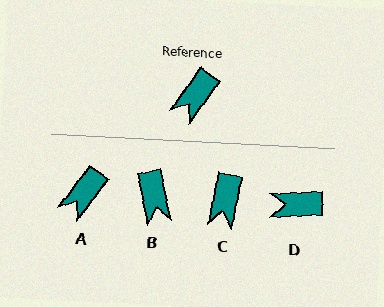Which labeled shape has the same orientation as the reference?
A.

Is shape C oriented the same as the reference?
No, it is off by about 25 degrees.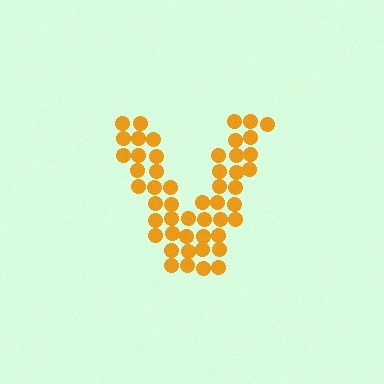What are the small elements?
The small elements are circles.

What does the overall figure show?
The overall figure shows the letter V.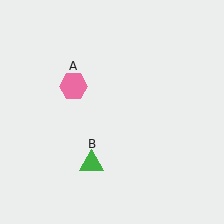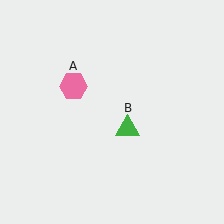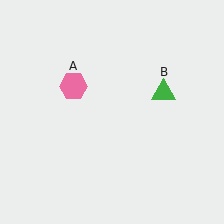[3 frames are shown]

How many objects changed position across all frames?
1 object changed position: green triangle (object B).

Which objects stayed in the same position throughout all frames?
Pink hexagon (object A) remained stationary.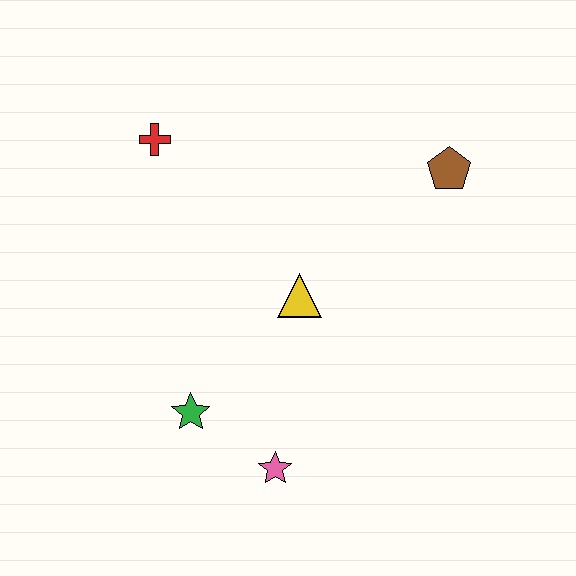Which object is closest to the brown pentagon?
The yellow triangle is closest to the brown pentagon.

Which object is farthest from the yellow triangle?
The red cross is farthest from the yellow triangle.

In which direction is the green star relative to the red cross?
The green star is below the red cross.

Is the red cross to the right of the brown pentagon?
No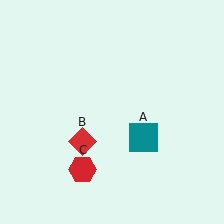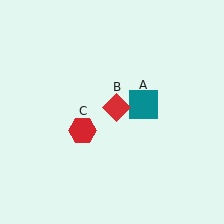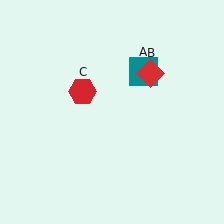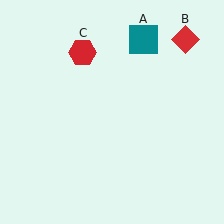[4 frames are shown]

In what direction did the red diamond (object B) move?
The red diamond (object B) moved up and to the right.